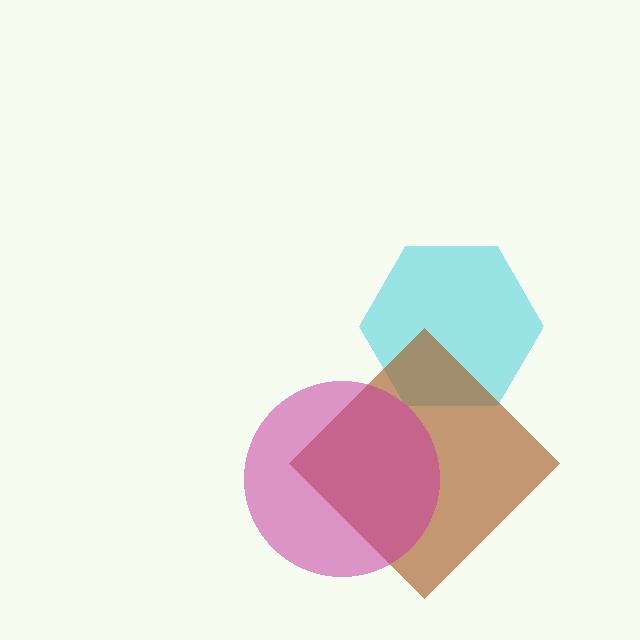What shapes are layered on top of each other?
The layered shapes are: a cyan hexagon, a brown diamond, a magenta circle.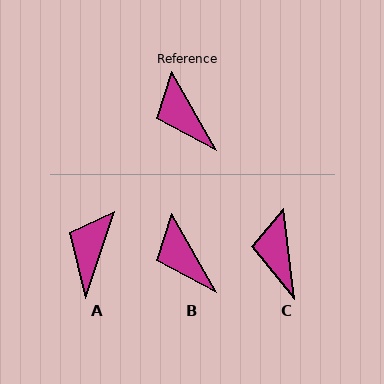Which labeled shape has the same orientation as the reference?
B.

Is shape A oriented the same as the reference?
No, it is off by about 48 degrees.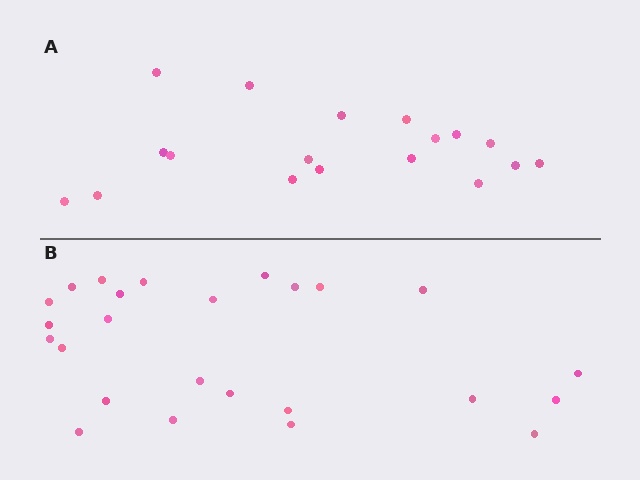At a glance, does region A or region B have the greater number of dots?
Region B (the bottom region) has more dots.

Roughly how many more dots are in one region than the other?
Region B has roughly 8 or so more dots than region A.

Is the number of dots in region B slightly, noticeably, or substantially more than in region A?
Region B has noticeably more, but not dramatically so. The ratio is roughly 1.4 to 1.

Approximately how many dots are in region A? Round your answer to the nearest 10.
About 20 dots. (The exact count is 18, which rounds to 20.)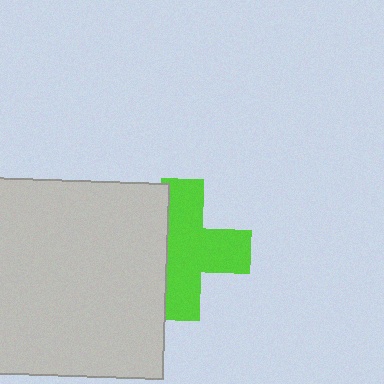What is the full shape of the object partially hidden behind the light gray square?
The partially hidden object is a lime cross.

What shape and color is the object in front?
The object in front is a light gray square.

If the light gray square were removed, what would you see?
You would see the complete lime cross.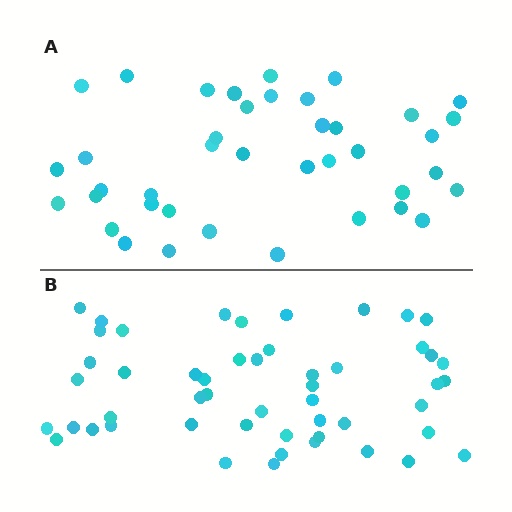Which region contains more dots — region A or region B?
Region B (the bottom region) has more dots.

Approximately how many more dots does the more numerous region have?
Region B has roughly 12 or so more dots than region A.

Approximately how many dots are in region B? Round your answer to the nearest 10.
About 50 dots. (The exact count is 51, which rounds to 50.)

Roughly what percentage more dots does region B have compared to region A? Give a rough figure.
About 30% more.